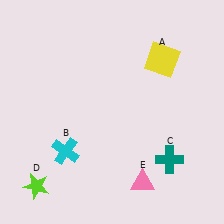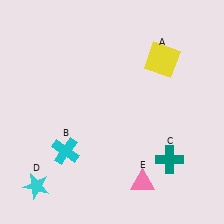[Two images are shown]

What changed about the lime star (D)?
In Image 1, D is lime. In Image 2, it changed to cyan.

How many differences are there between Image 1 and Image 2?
There is 1 difference between the two images.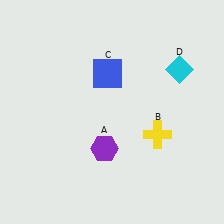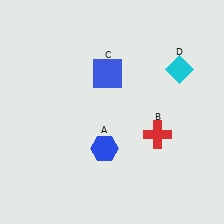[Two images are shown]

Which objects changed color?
A changed from purple to blue. B changed from yellow to red.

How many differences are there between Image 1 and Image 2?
There are 2 differences between the two images.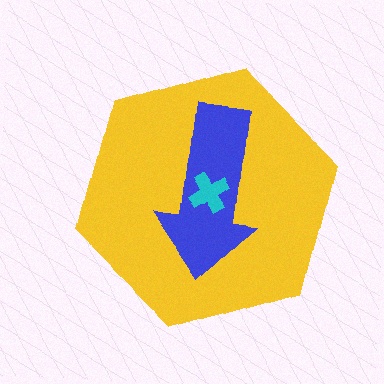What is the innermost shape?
The cyan cross.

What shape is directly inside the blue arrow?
The cyan cross.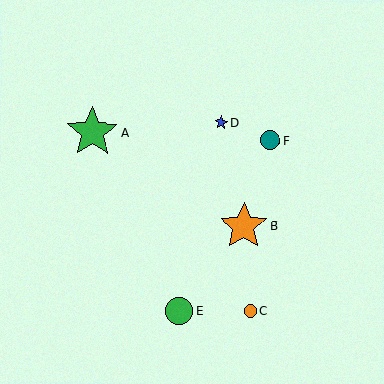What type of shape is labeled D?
Shape D is a blue star.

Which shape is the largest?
The green star (labeled A) is the largest.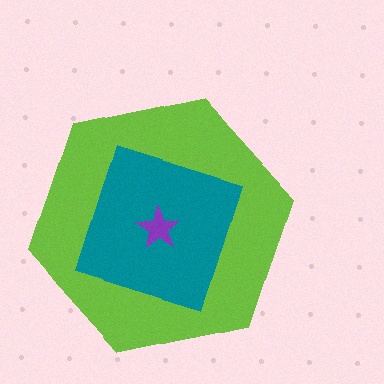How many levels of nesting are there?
3.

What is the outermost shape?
The lime hexagon.